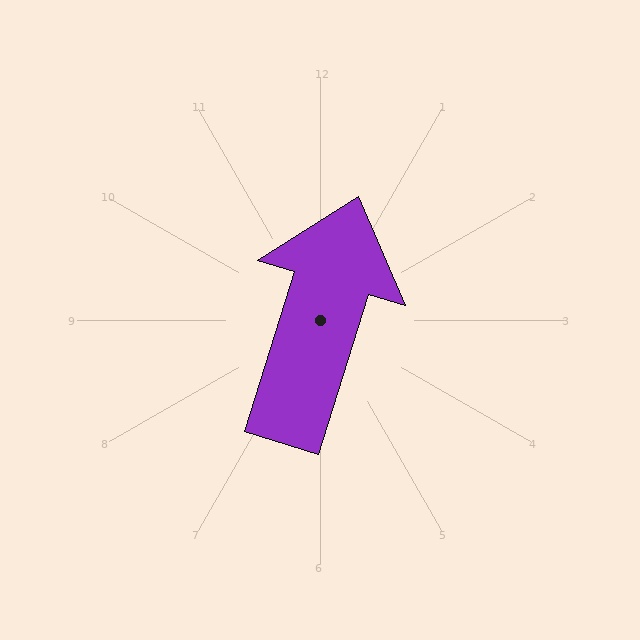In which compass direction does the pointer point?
North.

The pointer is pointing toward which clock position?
Roughly 1 o'clock.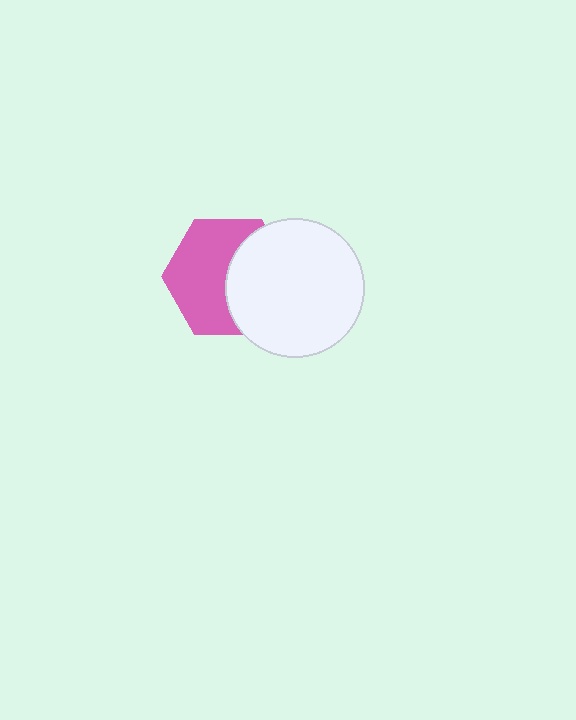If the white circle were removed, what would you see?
You would see the complete pink hexagon.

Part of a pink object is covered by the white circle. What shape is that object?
It is a hexagon.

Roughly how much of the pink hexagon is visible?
About half of it is visible (roughly 57%).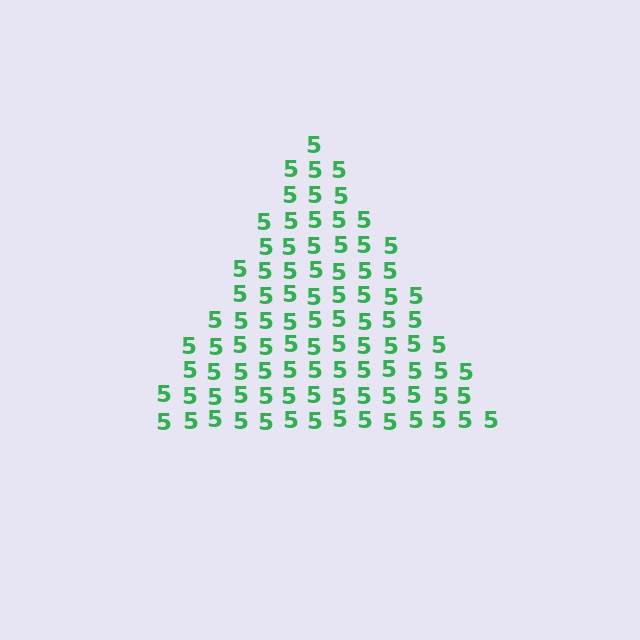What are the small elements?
The small elements are digit 5's.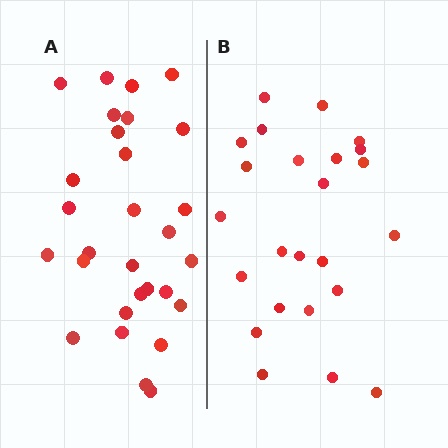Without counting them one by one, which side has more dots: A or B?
Region A (the left region) has more dots.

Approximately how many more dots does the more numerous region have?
Region A has about 5 more dots than region B.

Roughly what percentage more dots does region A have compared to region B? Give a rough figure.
About 20% more.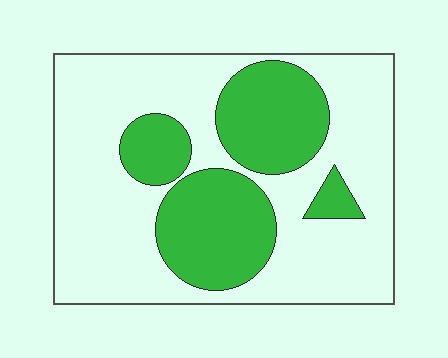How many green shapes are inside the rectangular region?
4.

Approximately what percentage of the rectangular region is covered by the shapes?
Approximately 35%.